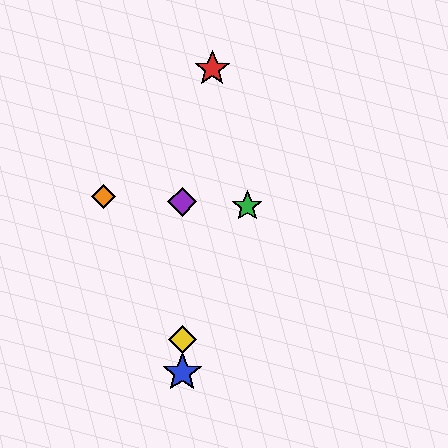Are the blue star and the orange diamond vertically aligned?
No, the blue star is at x≈182 and the orange diamond is at x≈104.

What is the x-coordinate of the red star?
The red star is at x≈212.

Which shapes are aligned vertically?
The blue star, the yellow diamond, the purple diamond are aligned vertically.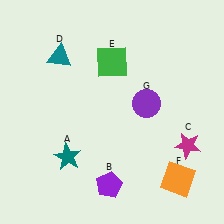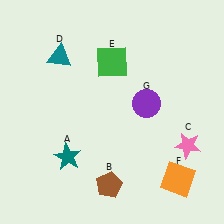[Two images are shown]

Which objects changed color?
B changed from purple to brown. C changed from magenta to pink.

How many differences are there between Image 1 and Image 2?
There are 2 differences between the two images.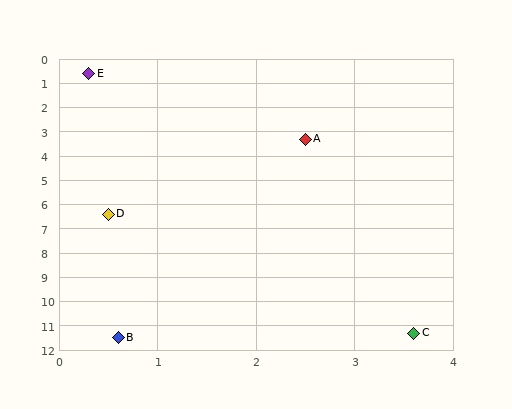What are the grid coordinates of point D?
Point D is at approximately (0.5, 6.4).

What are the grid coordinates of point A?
Point A is at approximately (2.5, 3.3).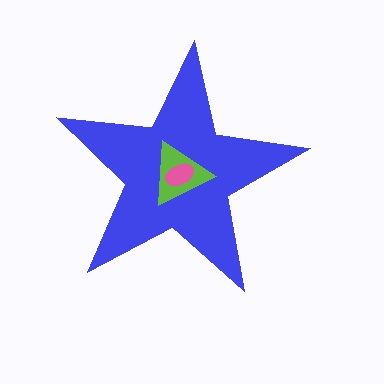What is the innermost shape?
The pink ellipse.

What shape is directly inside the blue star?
The lime triangle.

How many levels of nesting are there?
3.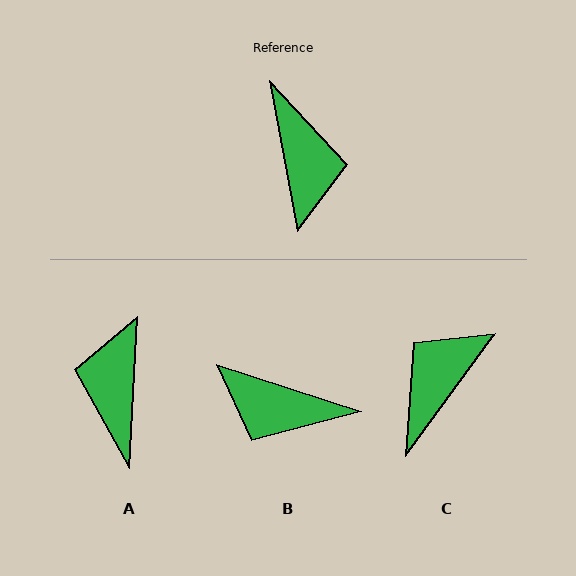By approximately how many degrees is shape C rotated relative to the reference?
Approximately 133 degrees counter-clockwise.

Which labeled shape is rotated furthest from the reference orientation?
A, about 166 degrees away.